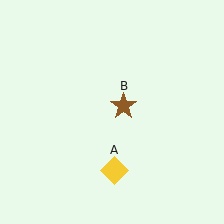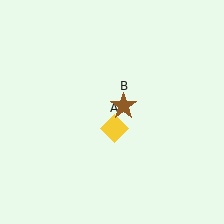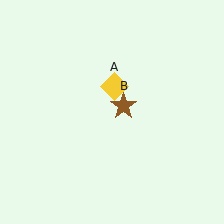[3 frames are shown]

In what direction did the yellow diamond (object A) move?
The yellow diamond (object A) moved up.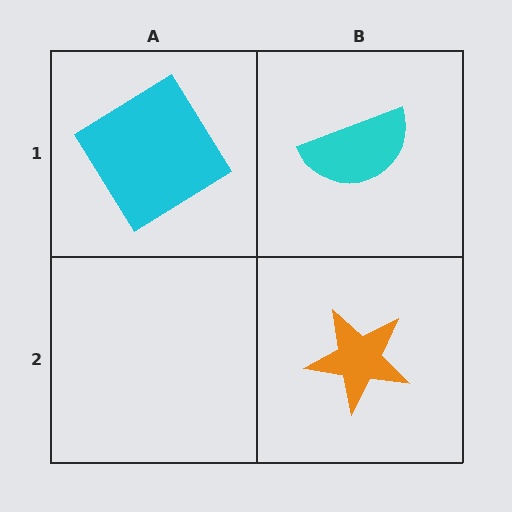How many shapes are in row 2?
1 shape.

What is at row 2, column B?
An orange star.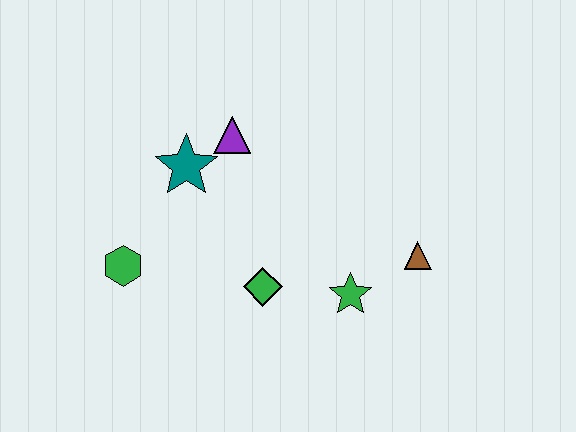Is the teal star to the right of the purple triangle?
No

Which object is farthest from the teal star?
The brown triangle is farthest from the teal star.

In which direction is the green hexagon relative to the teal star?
The green hexagon is below the teal star.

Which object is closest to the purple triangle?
The teal star is closest to the purple triangle.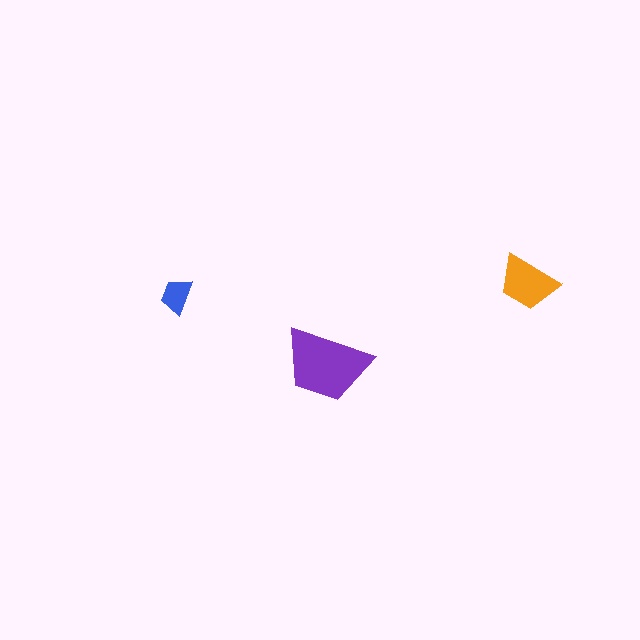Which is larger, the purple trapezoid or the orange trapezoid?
The purple one.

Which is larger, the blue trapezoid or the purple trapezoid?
The purple one.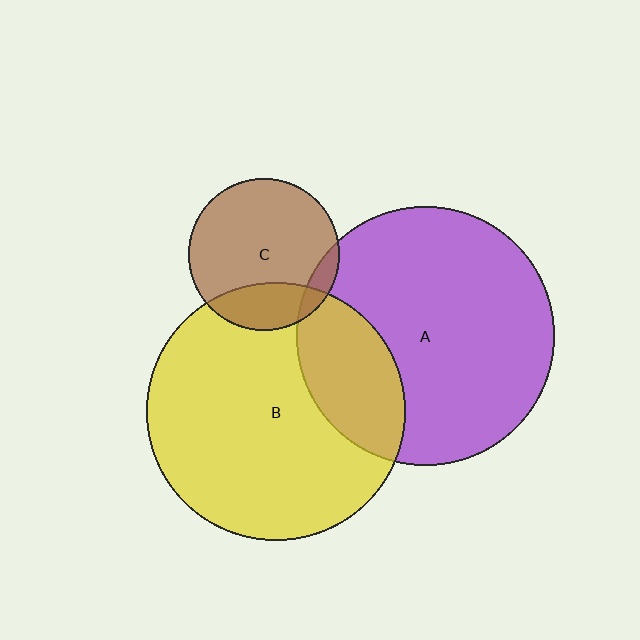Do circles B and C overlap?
Yes.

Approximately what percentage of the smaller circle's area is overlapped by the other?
Approximately 20%.